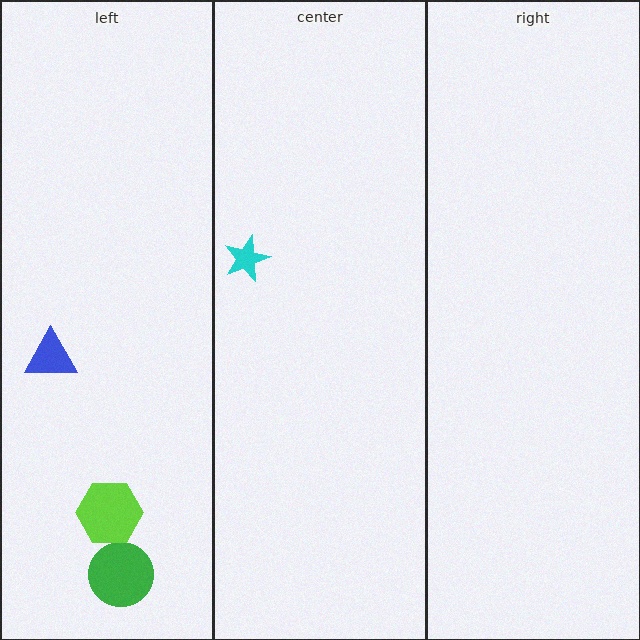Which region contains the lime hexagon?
The left region.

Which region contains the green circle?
The left region.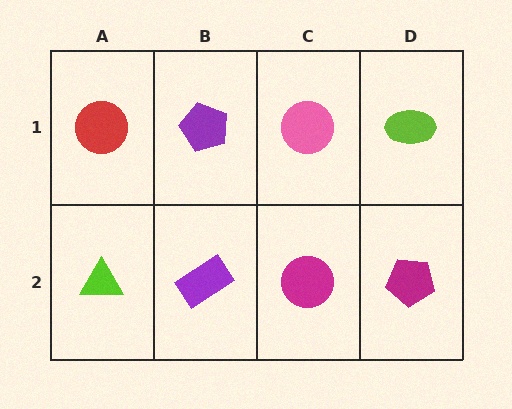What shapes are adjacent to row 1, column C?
A magenta circle (row 2, column C), a purple pentagon (row 1, column B), a lime ellipse (row 1, column D).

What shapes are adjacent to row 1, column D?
A magenta pentagon (row 2, column D), a pink circle (row 1, column C).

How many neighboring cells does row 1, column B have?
3.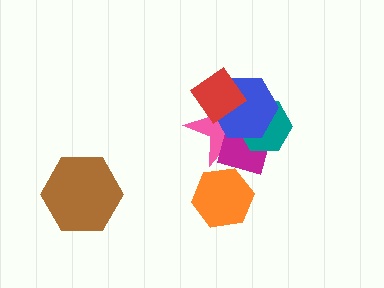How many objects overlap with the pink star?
4 objects overlap with the pink star.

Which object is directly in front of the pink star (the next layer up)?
The magenta diamond is directly in front of the pink star.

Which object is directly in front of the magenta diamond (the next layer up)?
The teal hexagon is directly in front of the magenta diamond.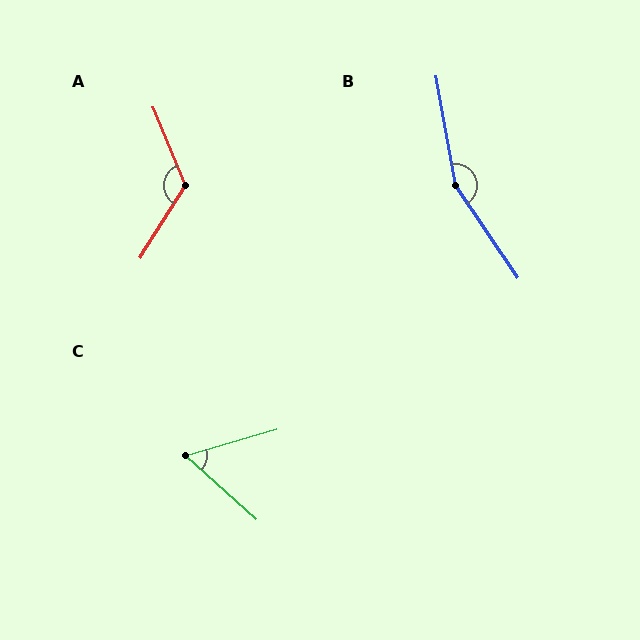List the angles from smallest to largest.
C (58°), A (126°), B (157°).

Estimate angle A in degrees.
Approximately 126 degrees.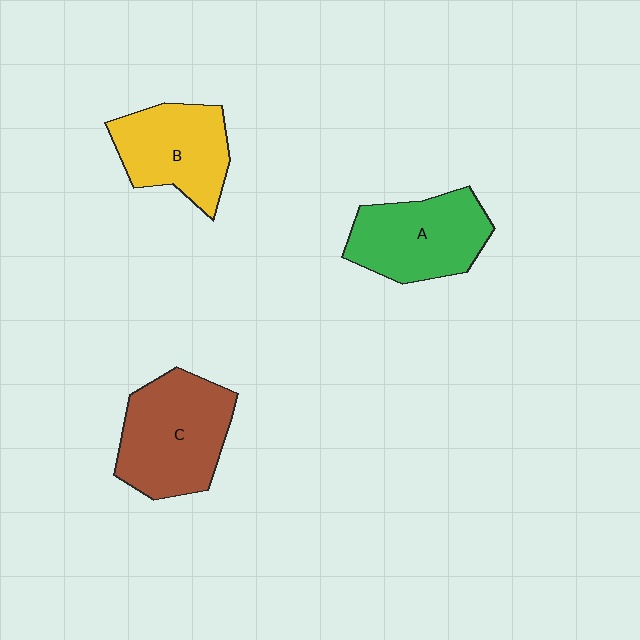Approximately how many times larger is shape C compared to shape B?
Approximately 1.2 times.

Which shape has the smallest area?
Shape B (yellow).